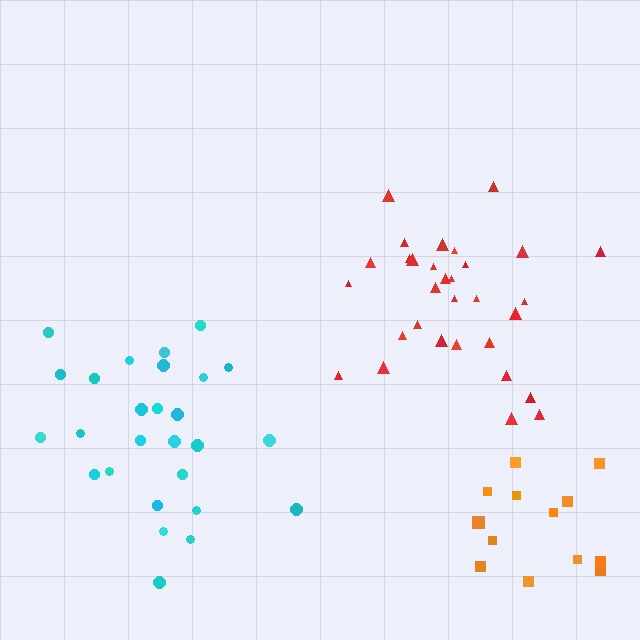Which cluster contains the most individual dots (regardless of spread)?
Red (31).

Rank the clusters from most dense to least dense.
red, cyan, orange.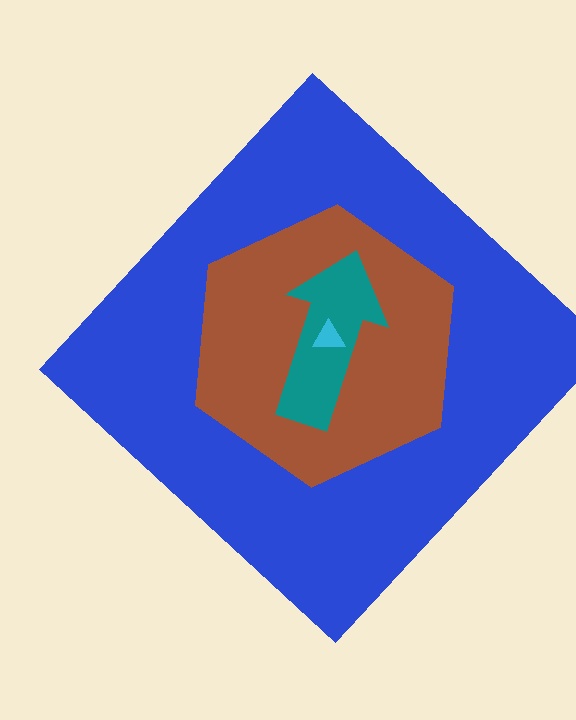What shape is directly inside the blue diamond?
The brown hexagon.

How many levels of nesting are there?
4.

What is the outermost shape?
The blue diamond.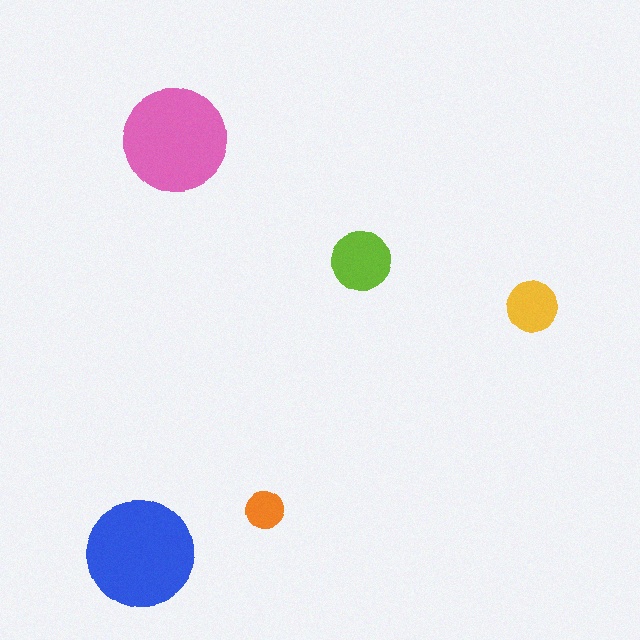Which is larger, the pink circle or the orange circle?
The pink one.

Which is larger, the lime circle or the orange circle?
The lime one.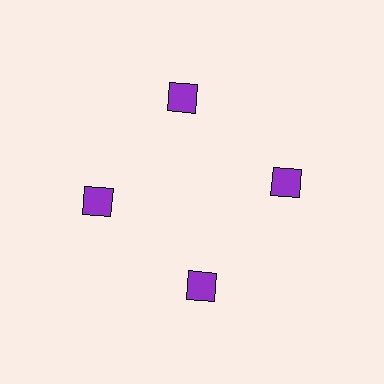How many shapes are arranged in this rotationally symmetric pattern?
There are 4 shapes, arranged in 4 groups of 1.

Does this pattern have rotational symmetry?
Yes, this pattern has 4-fold rotational symmetry. It looks the same after rotating 90 degrees around the center.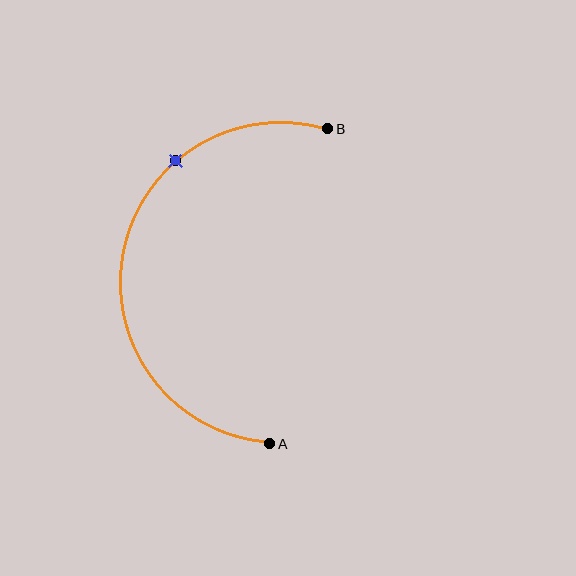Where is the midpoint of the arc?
The arc midpoint is the point on the curve farthest from the straight line joining A and B. It sits to the left of that line.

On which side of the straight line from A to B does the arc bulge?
The arc bulges to the left of the straight line connecting A and B.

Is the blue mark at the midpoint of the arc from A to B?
No. The blue mark lies on the arc but is closer to endpoint B. The arc midpoint would be at the point on the curve equidistant along the arc from both A and B.